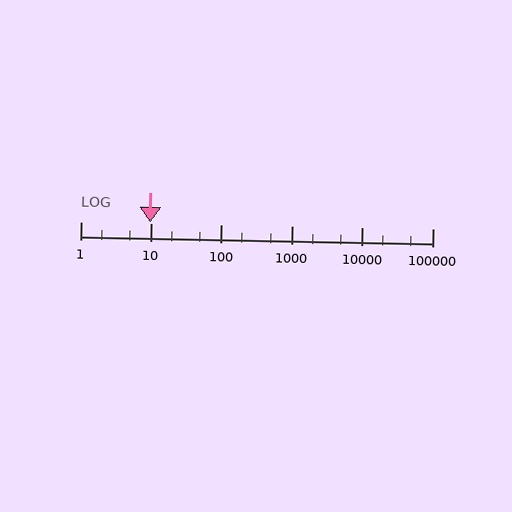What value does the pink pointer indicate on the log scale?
The pointer indicates approximately 9.8.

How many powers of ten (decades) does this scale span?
The scale spans 5 decades, from 1 to 100000.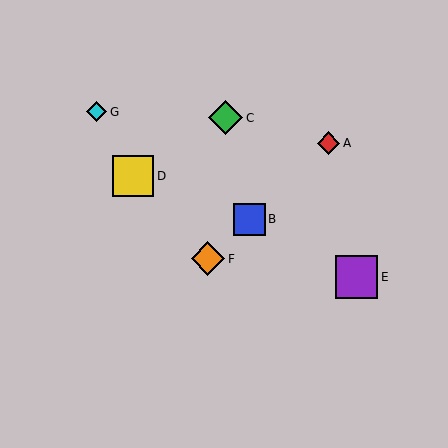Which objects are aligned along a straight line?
Objects A, B, F are aligned along a straight line.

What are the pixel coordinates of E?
Object E is at (356, 277).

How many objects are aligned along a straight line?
3 objects (A, B, F) are aligned along a straight line.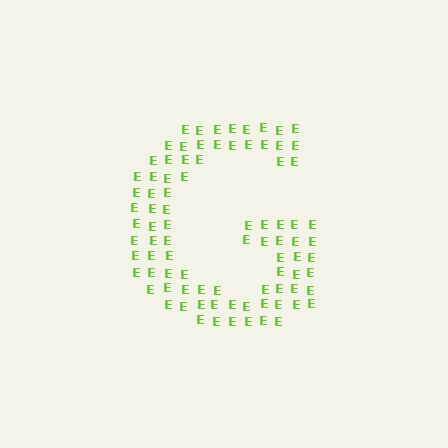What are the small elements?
The small elements are letter E's.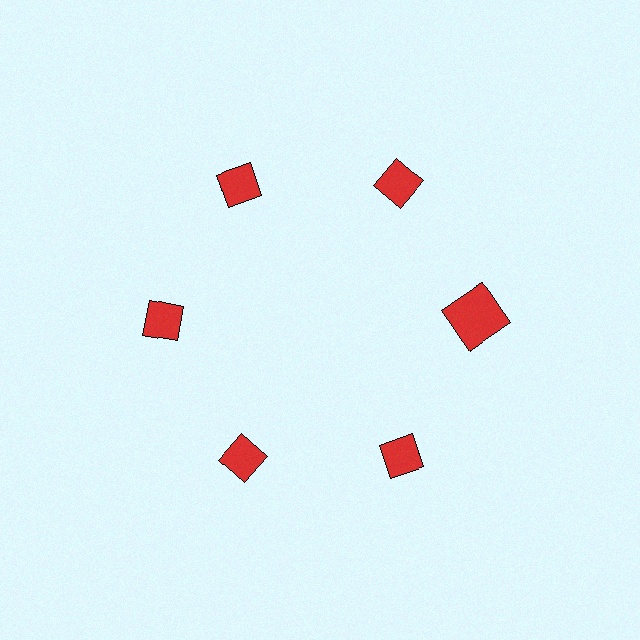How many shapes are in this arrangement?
There are 6 shapes arranged in a ring pattern.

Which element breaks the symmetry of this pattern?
The red square at roughly the 3 o'clock position breaks the symmetry. All other shapes are red diamonds.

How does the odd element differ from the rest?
It has a different shape: square instead of diamond.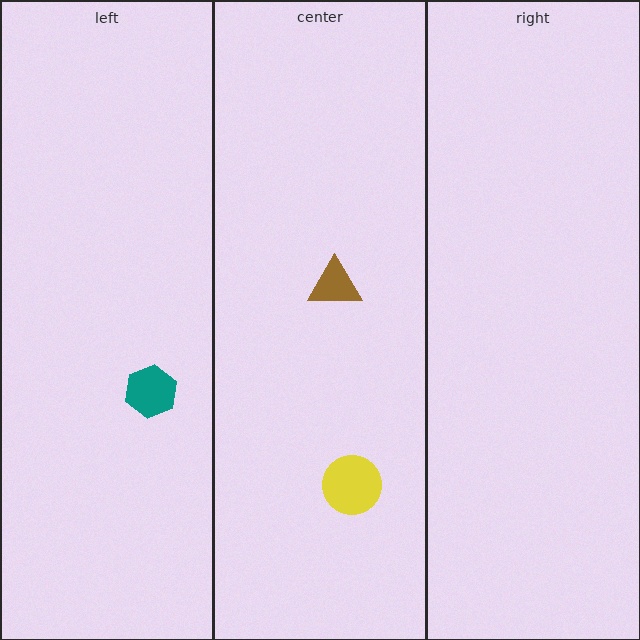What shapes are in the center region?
The brown triangle, the yellow circle.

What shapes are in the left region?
The teal hexagon.